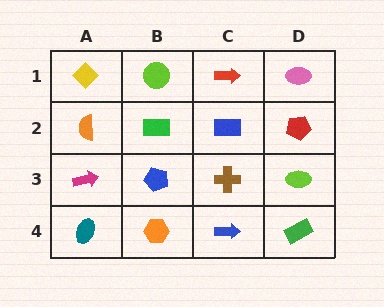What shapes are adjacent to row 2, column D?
A pink ellipse (row 1, column D), a lime ellipse (row 3, column D), a blue rectangle (row 2, column C).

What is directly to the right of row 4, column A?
An orange hexagon.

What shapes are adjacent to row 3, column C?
A blue rectangle (row 2, column C), a blue arrow (row 4, column C), a blue pentagon (row 3, column B), a lime ellipse (row 3, column D).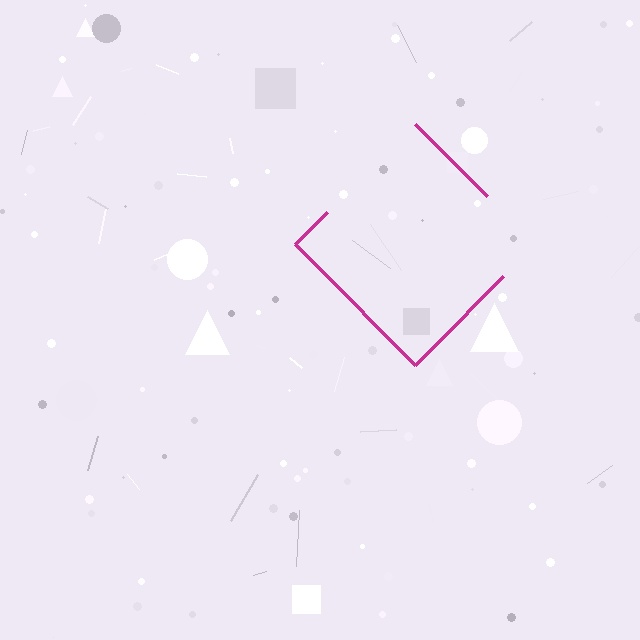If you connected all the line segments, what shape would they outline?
They would outline a diamond.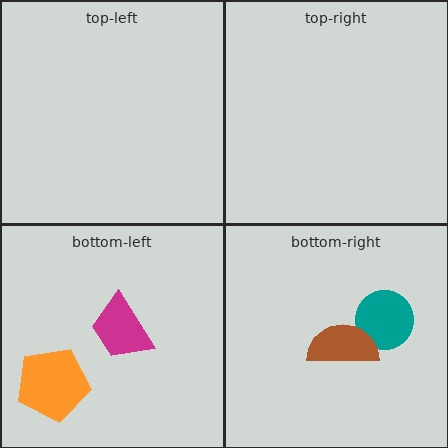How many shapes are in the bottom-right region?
2.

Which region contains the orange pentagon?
The bottom-left region.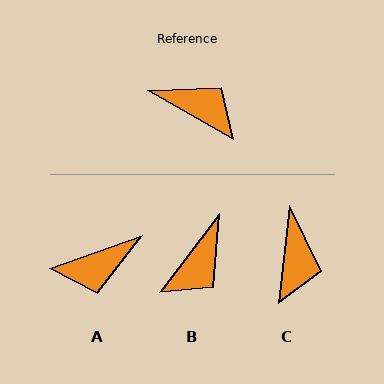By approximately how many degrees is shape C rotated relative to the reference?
Approximately 66 degrees clockwise.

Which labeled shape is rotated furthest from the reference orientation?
A, about 130 degrees away.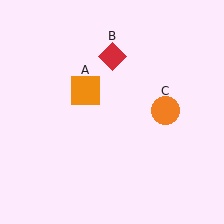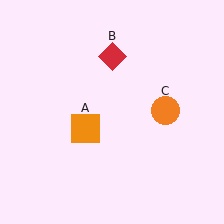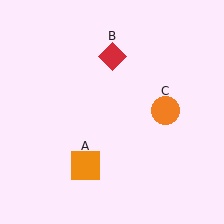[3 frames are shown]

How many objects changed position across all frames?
1 object changed position: orange square (object A).